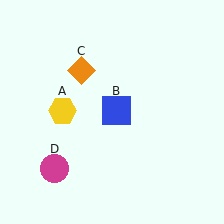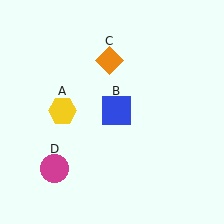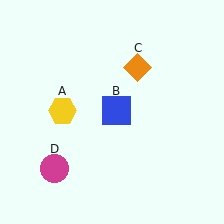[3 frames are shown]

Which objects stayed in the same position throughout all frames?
Yellow hexagon (object A) and blue square (object B) and magenta circle (object D) remained stationary.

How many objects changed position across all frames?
1 object changed position: orange diamond (object C).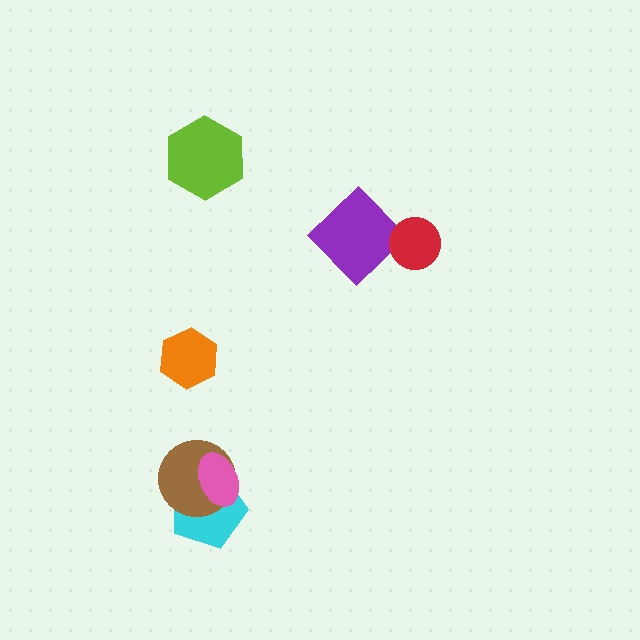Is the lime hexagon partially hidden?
No, no other shape covers it.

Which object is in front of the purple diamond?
The red circle is in front of the purple diamond.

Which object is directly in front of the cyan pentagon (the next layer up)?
The brown circle is directly in front of the cyan pentagon.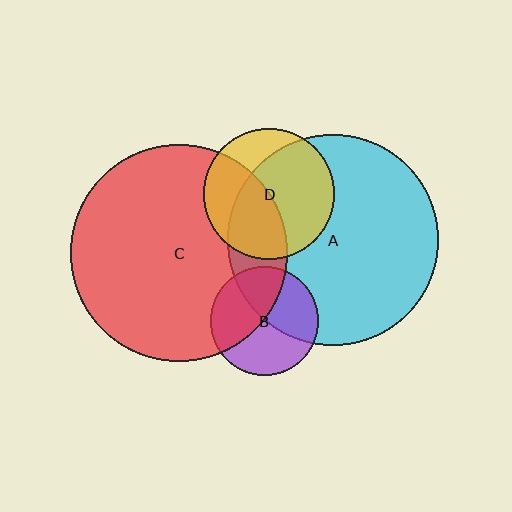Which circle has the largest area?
Circle C (red).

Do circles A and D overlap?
Yes.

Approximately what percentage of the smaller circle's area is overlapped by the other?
Approximately 70%.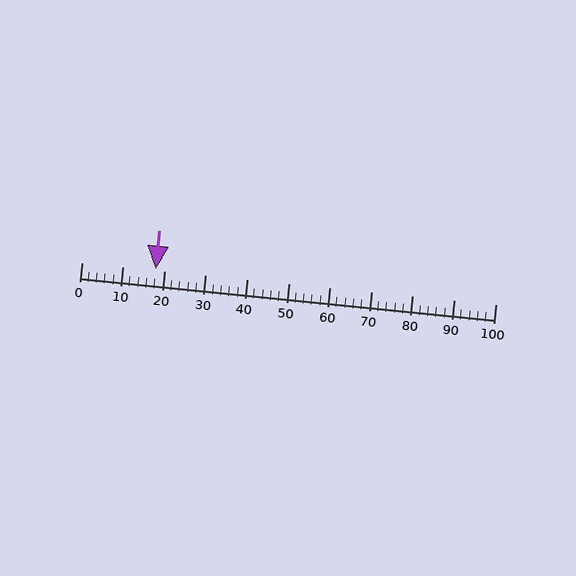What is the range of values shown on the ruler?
The ruler shows values from 0 to 100.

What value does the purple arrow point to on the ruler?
The purple arrow points to approximately 18.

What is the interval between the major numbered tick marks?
The major tick marks are spaced 10 units apart.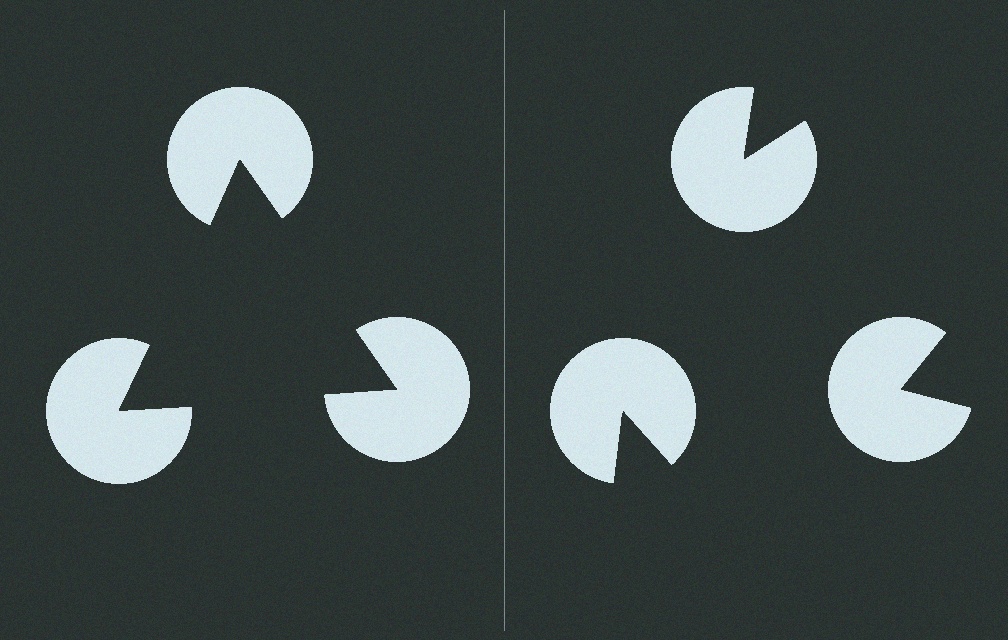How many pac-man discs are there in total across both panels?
6 — 3 on each side.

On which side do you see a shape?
An illusory triangle appears on the left side. On the right side the wedge cuts are rotated, so no coherent shape forms.